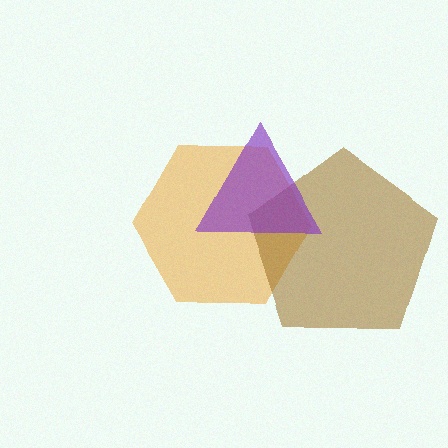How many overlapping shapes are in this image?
There are 3 overlapping shapes in the image.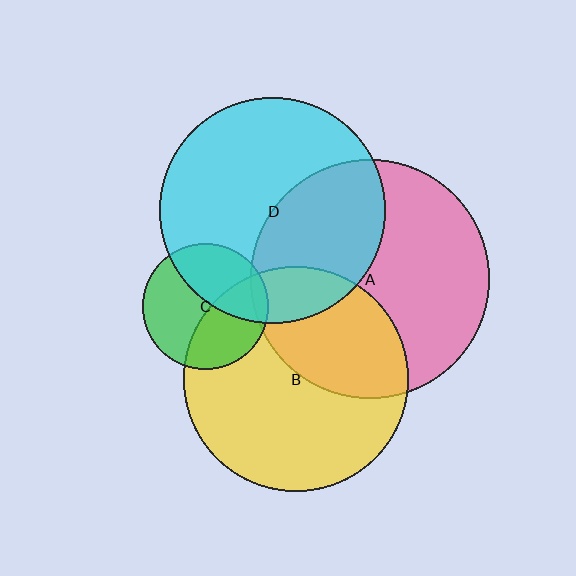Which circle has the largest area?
Circle A (pink).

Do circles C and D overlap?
Yes.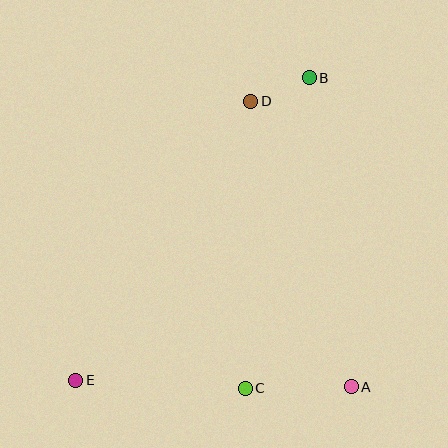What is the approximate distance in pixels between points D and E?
The distance between D and E is approximately 329 pixels.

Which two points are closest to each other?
Points B and D are closest to each other.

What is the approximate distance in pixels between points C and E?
The distance between C and E is approximately 170 pixels.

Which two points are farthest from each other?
Points B and E are farthest from each other.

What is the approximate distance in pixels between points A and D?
The distance between A and D is approximately 303 pixels.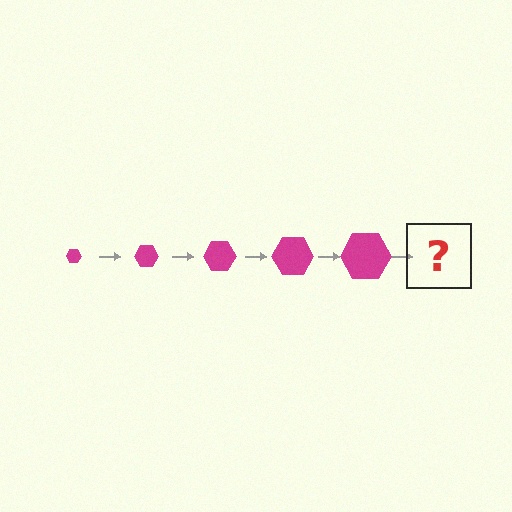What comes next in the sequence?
The next element should be a magenta hexagon, larger than the previous one.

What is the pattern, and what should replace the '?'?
The pattern is that the hexagon gets progressively larger each step. The '?' should be a magenta hexagon, larger than the previous one.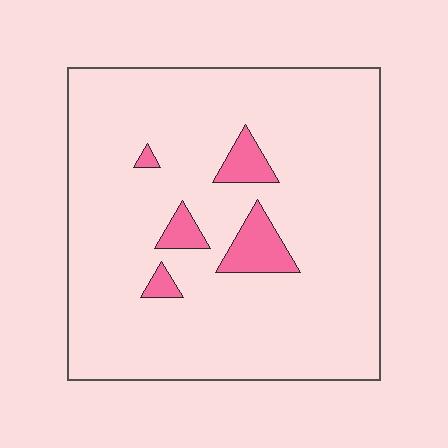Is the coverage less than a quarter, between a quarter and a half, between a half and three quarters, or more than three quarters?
Less than a quarter.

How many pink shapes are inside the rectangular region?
5.